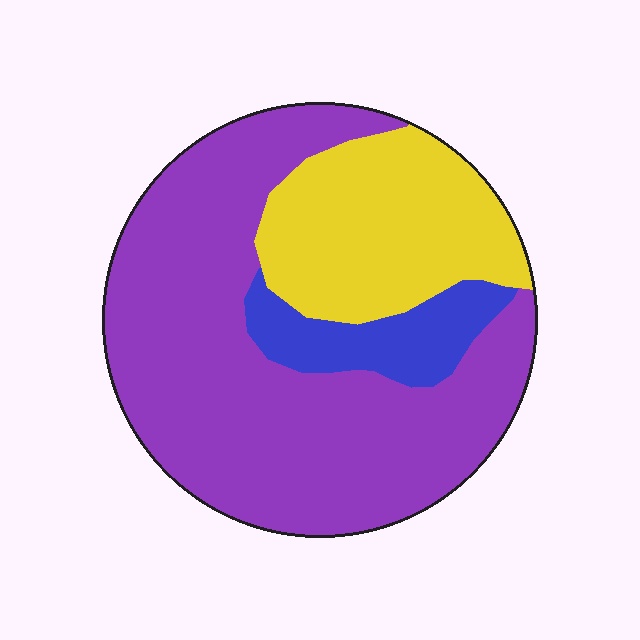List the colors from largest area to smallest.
From largest to smallest: purple, yellow, blue.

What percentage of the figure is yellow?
Yellow takes up about one quarter (1/4) of the figure.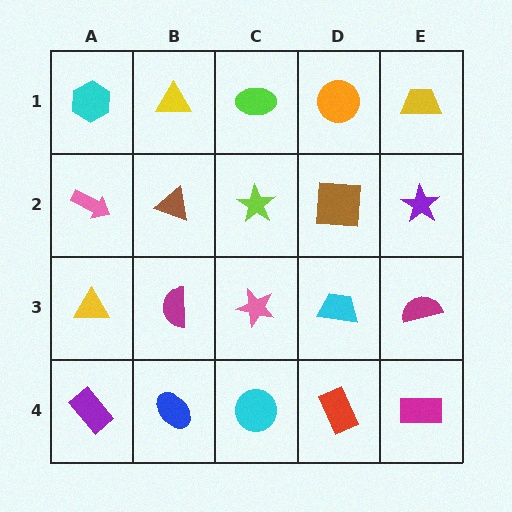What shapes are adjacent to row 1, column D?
A brown square (row 2, column D), a lime ellipse (row 1, column C), a yellow trapezoid (row 1, column E).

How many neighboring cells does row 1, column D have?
3.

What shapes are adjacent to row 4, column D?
A cyan trapezoid (row 3, column D), a cyan circle (row 4, column C), a magenta rectangle (row 4, column E).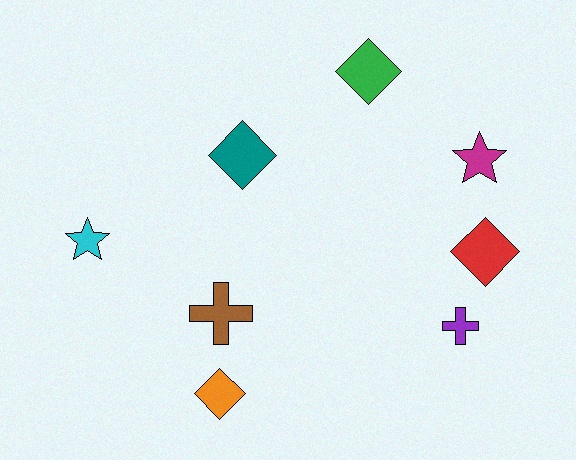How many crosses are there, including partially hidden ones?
There are 2 crosses.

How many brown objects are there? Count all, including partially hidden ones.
There is 1 brown object.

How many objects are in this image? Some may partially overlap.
There are 8 objects.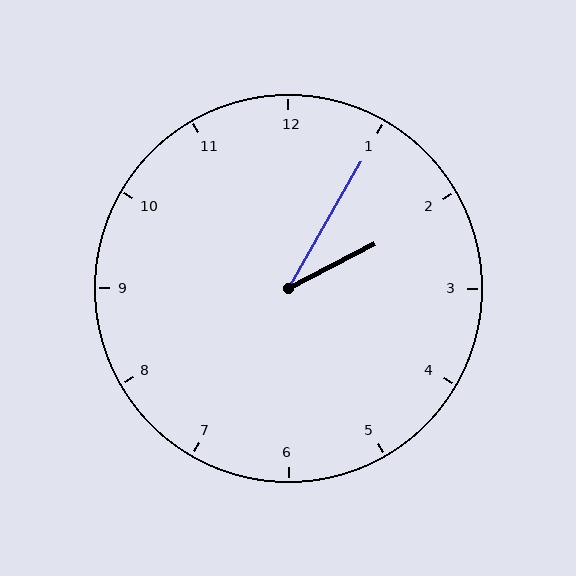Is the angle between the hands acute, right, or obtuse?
It is acute.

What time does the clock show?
2:05.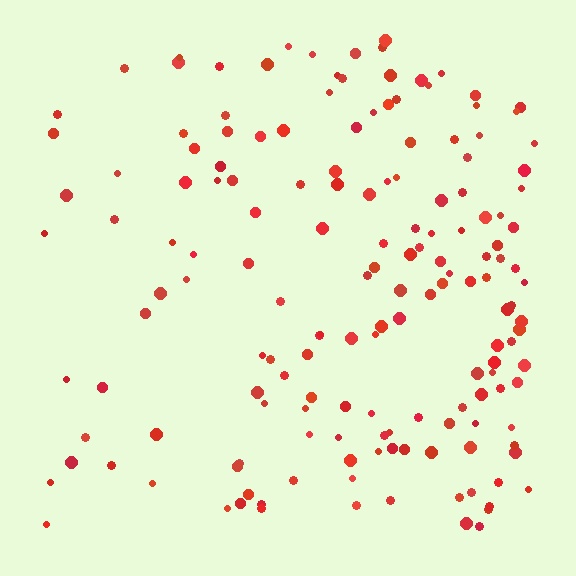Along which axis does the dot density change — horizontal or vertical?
Horizontal.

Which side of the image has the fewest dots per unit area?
The left.